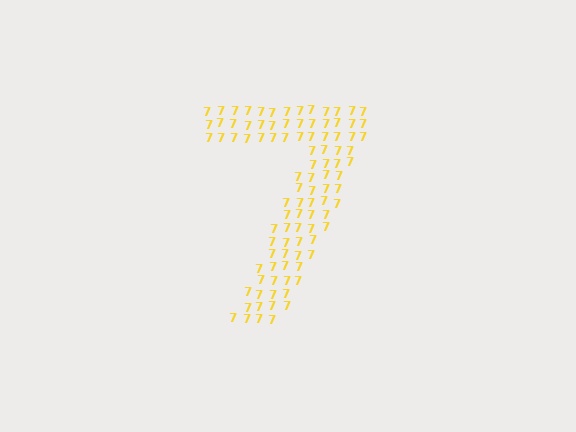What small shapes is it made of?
It is made of small digit 7's.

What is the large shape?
The large shape is the digit 7.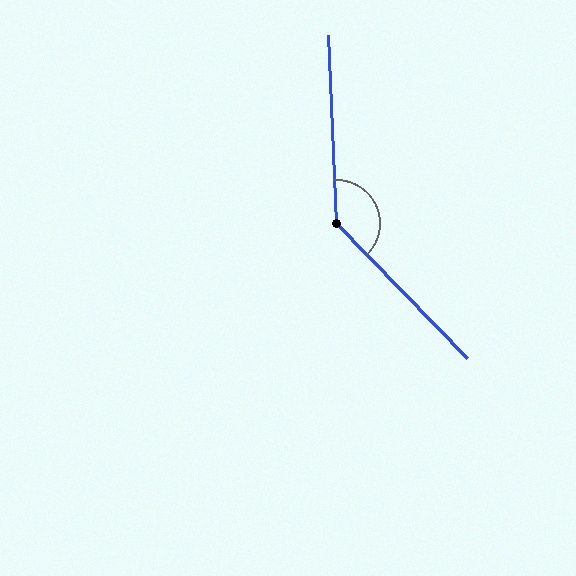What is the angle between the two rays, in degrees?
Approximately 138 degrees.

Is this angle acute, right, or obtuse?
It is obtuse.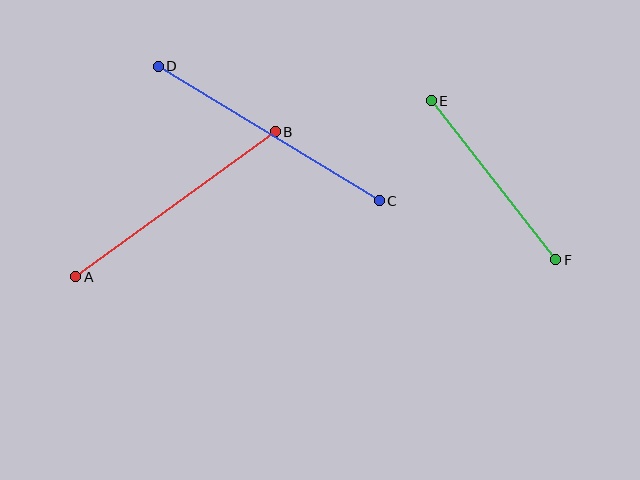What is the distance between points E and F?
The distance is approximately 201 pixels.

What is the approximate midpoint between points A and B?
The midpoint is at approximately (175, 204) pixels.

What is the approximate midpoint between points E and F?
The midpoint is at approximately (493, 180) pixels.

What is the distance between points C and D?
The distance is approximately 259 pixels.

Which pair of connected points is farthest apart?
Points C and D are farthest apart.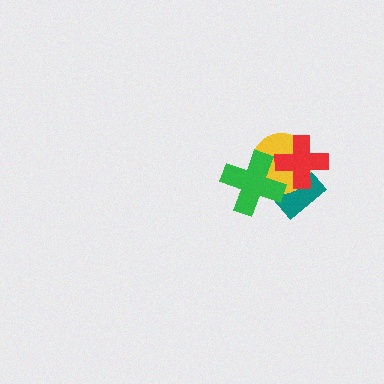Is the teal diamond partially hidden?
Yes, it is partially covered by another shape.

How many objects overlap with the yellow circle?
3 objects overlap with the yellow circle.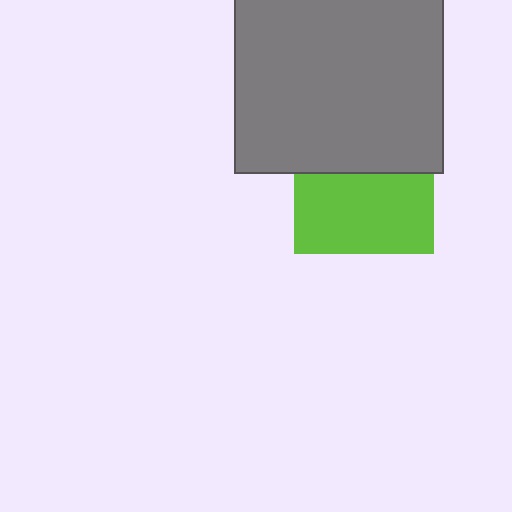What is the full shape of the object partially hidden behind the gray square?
The partially hidden object is a lime square.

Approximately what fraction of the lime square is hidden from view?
Roughly 43% of the lime square is hidden behind the gray square.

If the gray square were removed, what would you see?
You would see the complete lime square.